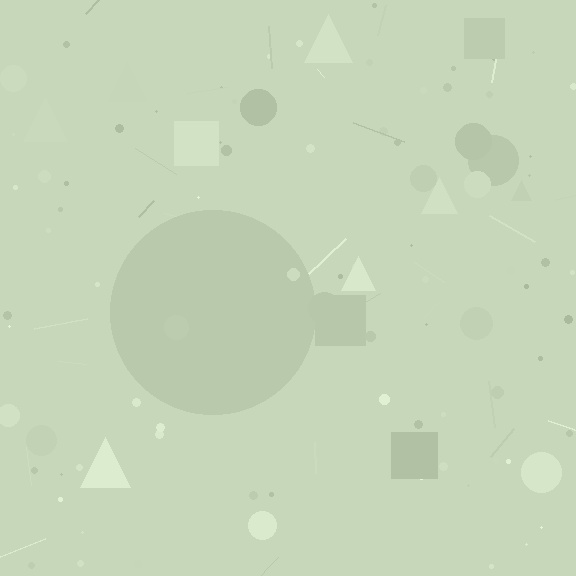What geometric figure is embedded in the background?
A circle is embedded in the background.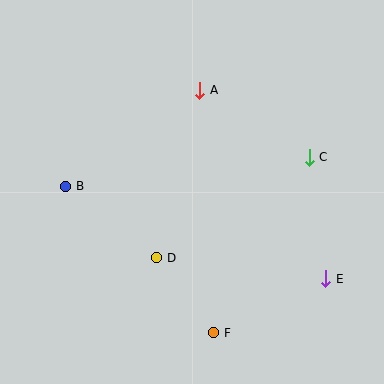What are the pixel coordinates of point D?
Point D is at (157, 258).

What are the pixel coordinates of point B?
Point B is at (66, 186).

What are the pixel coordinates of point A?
Point A is at (200, 90).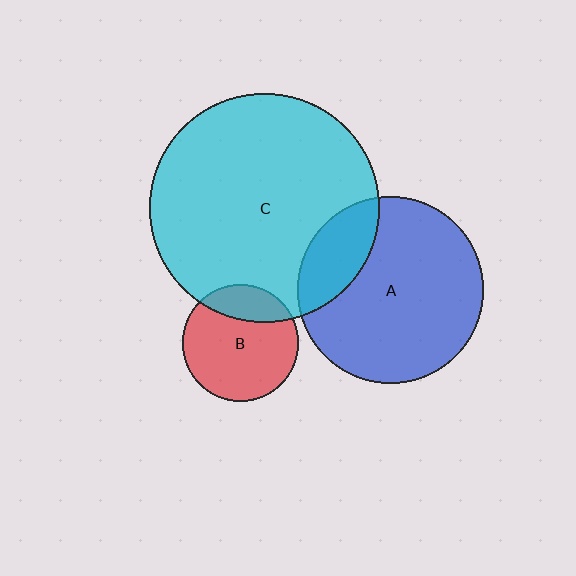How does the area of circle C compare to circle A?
Approximately 1.5 times.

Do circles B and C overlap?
Yes.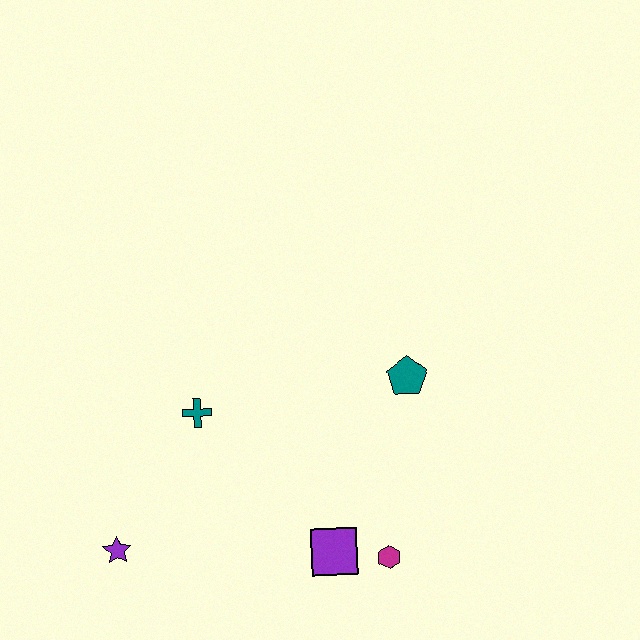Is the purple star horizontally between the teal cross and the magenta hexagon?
No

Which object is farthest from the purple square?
The purple star is farthest from the purple square.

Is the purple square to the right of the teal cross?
Yes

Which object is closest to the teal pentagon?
The magenta hexagon is closest to the teal pentagon.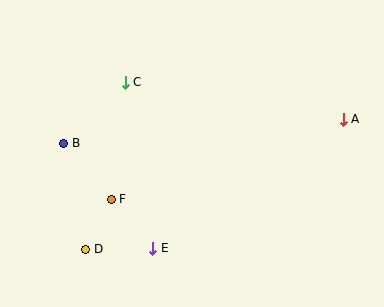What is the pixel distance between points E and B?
The distance between E and B is 137 pixels.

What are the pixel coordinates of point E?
Point E is at (153, 248).